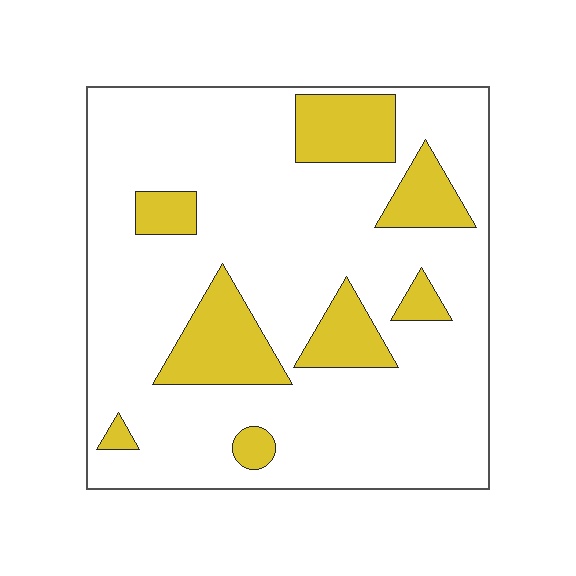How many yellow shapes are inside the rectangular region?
8.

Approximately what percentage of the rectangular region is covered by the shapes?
Approximately 20%.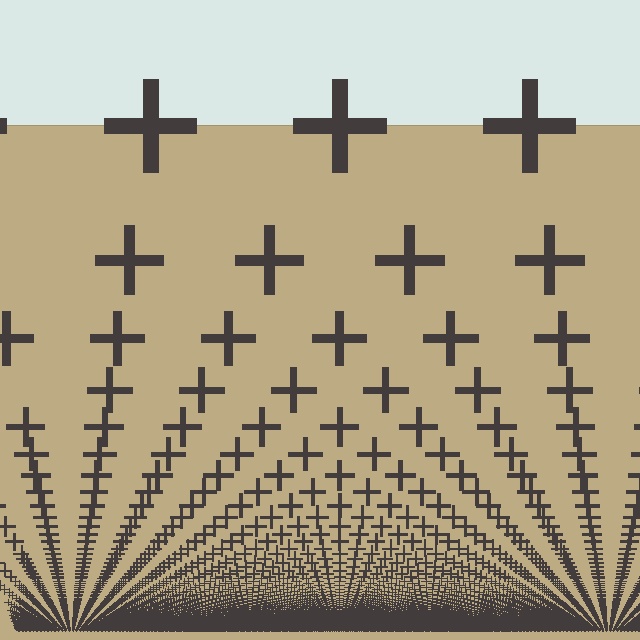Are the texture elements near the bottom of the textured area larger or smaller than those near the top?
Smaller. The gradient is inverted — elements near the bottom are smaller and denser.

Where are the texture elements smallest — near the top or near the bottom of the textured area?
Near the bottom.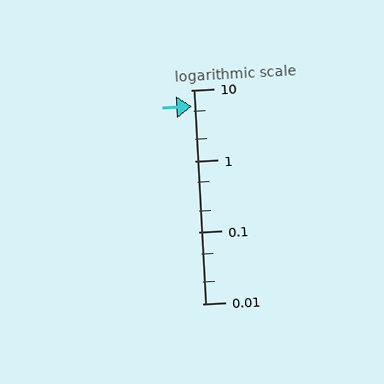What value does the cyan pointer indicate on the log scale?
The pointer indicates approximately 5.8.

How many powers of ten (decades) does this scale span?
The scale spans 3 decades, from 0.01 to 10.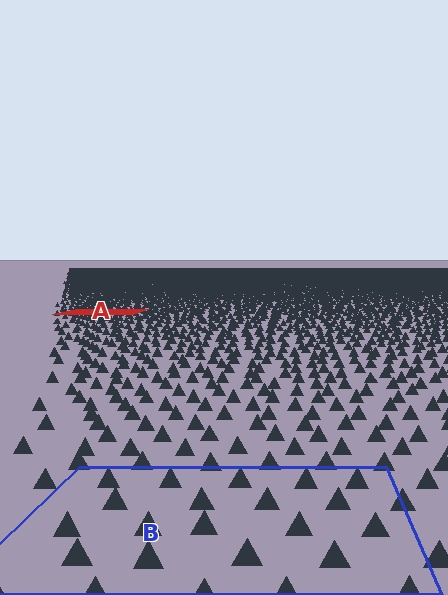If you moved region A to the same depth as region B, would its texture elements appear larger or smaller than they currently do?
They would appear larger. At a closer depth, the same texture elements are projected at a bigger on-screen size.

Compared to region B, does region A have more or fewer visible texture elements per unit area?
Region A has more texture elements per unit area — they are packed more densely because it is farther away.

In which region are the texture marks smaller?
The texture marks are smaller in region A, because it is farther away.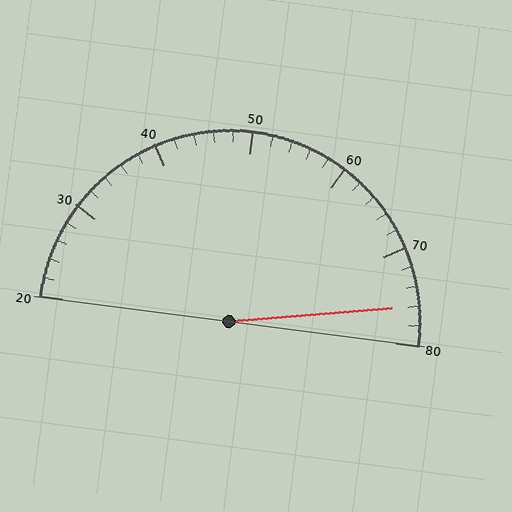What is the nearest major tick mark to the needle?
The nearest major tick mark is 80.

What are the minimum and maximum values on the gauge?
The gauge ranges from 20 to 80.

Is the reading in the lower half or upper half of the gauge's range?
The reading is in the upper half of the range (20 to 80).